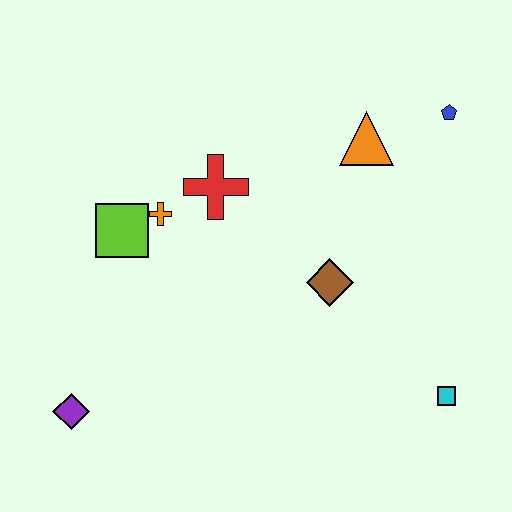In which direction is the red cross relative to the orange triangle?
The red cross is to the left of the orange triangle.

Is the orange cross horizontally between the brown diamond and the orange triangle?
No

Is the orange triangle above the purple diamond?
Yes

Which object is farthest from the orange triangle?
The purple diamond is farthest from the orange triangle.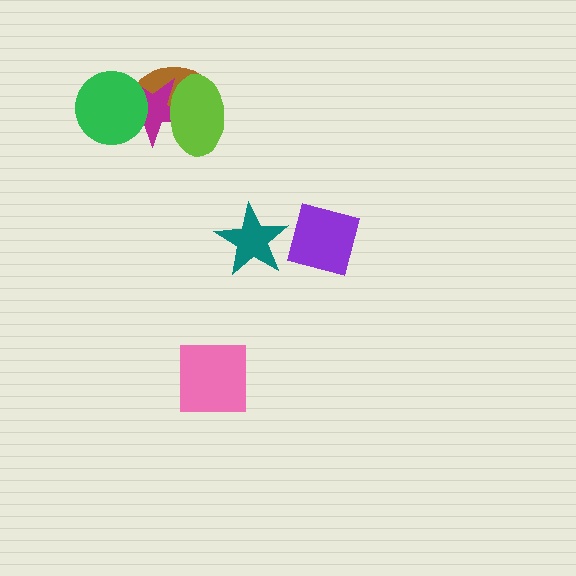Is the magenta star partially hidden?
Yes, it is partially covered by another shape.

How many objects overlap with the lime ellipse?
2 objects overlap with the lime ellipse.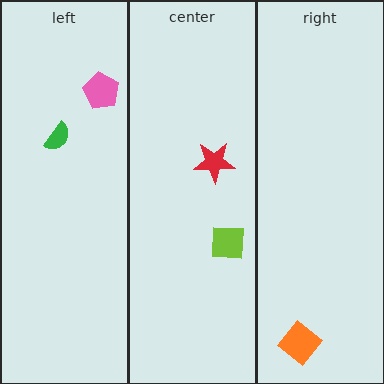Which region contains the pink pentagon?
The left region.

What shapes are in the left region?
The pink pentagon, the green semicircle.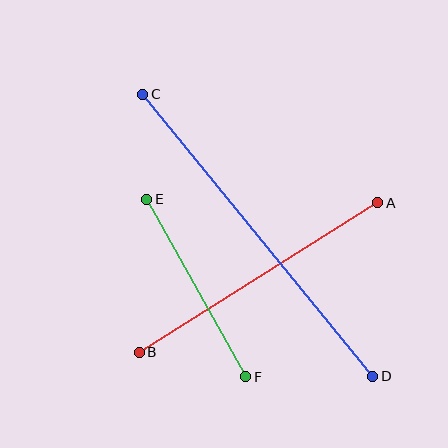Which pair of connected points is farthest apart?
Points C and D are farthest apart.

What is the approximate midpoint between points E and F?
The midpoint is at approximately (196, 288) pixels.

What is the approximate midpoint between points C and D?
The midpoint is at approximately (258, 235) pixels.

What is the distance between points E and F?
The distance is approximately 203 pixels.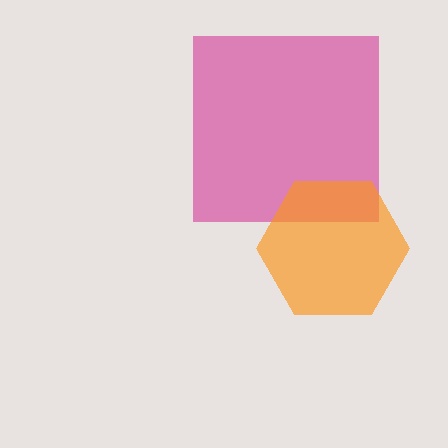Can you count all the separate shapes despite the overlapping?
Yes, there are 2 separate shapes.